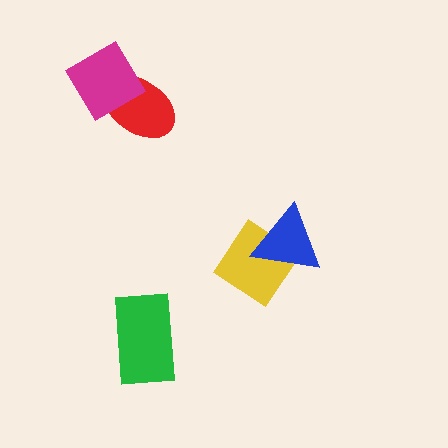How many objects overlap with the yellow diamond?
1 object overlaps with the yellow diamond.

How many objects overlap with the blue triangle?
1 object overlaps with the blue triangle.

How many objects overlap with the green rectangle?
0 objects overlap with the green rectangle.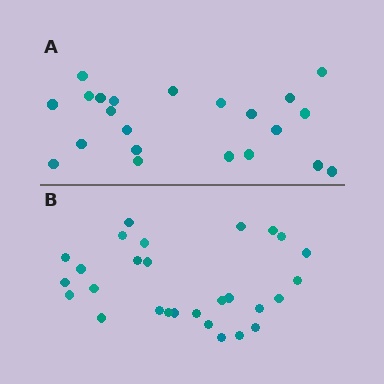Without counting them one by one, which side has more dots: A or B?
Region B (the bottom region) has more dots.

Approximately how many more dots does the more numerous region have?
Region B has about 6 more dots than region A.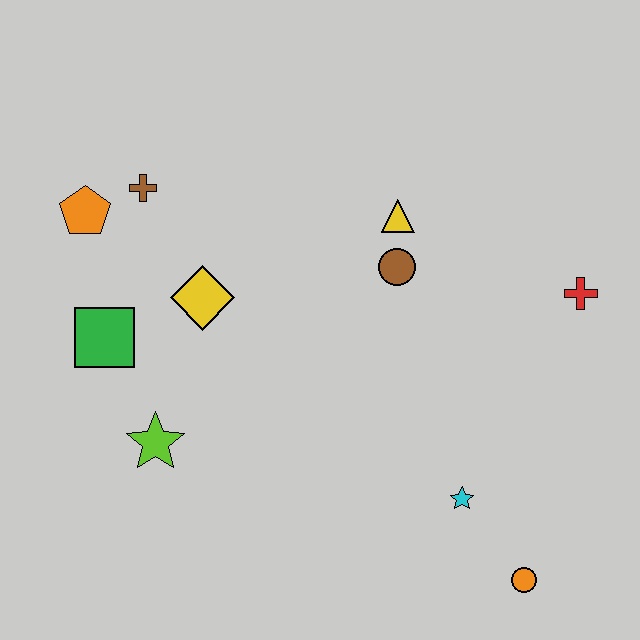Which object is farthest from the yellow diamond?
The orange circle is farthest from the yellow diamond.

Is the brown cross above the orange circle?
Yes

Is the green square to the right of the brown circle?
No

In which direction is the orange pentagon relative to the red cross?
The orange pentagon is to the left of the red cross.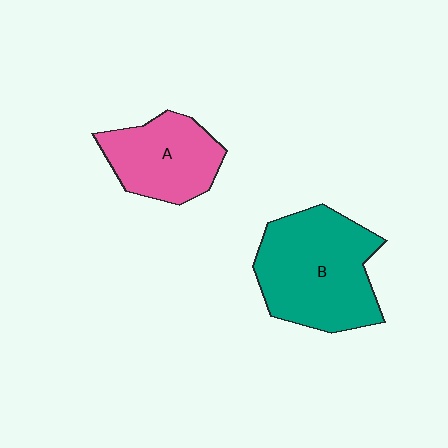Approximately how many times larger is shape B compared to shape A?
Approximately 1.6 times.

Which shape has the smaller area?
Shape A (pink).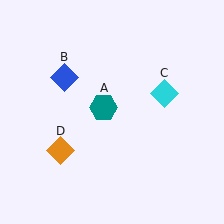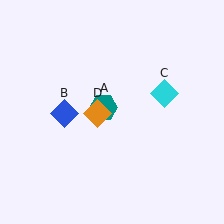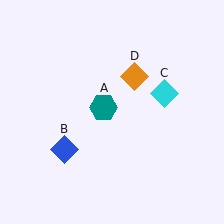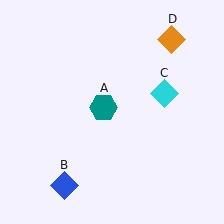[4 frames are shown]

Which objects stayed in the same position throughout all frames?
Teal hexagon (object A) and cyan diamond (object C) remained stationary.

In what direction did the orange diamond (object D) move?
The orange diamond (object D) moved up and to the right.